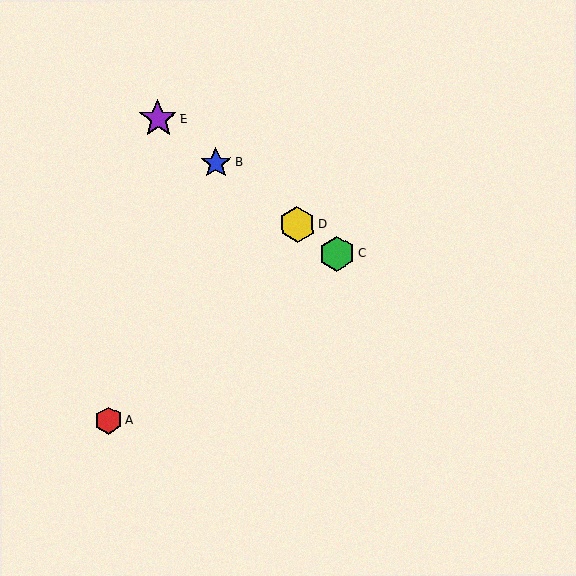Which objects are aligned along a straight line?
Objects B, C, D, E are aligned along a straight line.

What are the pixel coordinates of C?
Object C is at (337, 254).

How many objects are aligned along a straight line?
4 objects (B, C, D, E) are aligned along a straight line.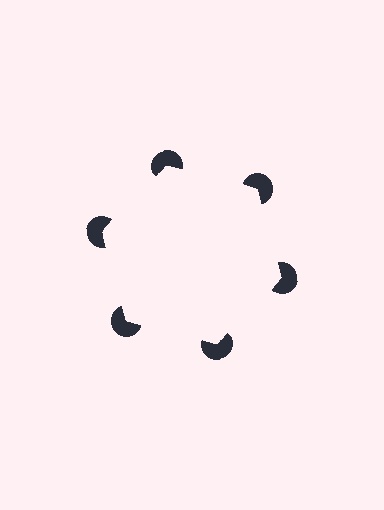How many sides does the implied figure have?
6 sides.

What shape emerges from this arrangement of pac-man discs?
An illusory hexagon — its edges are inferred from the aligned wedge cuts in the pac-man discs, not physically drawn.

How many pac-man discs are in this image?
There are 6 — one at each vertex of the illusory hexagon.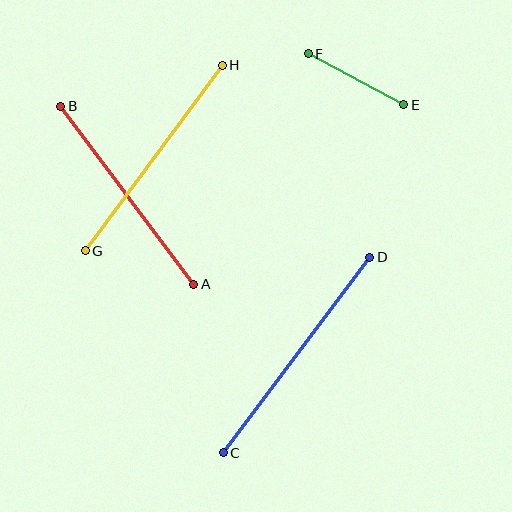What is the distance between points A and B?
The distance is approximately 222 pixels.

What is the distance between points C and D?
The distance is approximately 244 pixels.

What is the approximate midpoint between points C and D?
The midpoint is at approximately (297, 355) pixels.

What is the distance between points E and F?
The distance is approximately 108 pixels.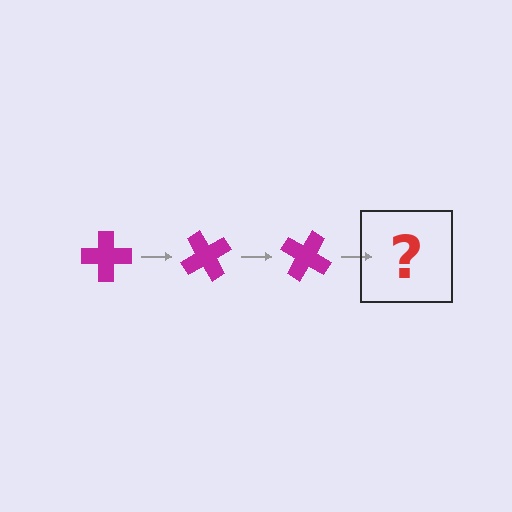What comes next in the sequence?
The next element should be a magenta cross rotated 180 degrees.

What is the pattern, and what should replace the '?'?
The pattern is that the cross rotates 60 degrees each step. The '?' should be a magenta cross rotated 180 degrees.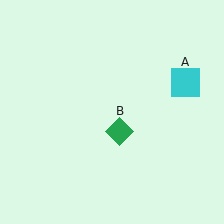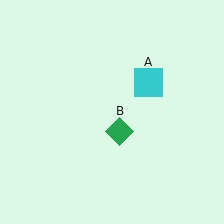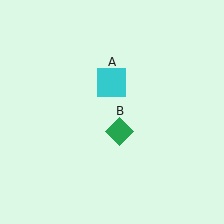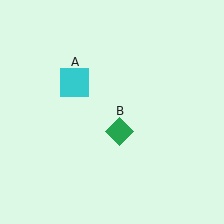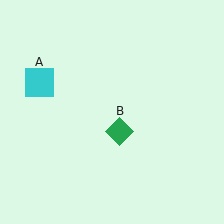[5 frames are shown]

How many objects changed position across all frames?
1 object changed position: cyan square (object A).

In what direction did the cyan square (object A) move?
The cyan square (object A) moved left.